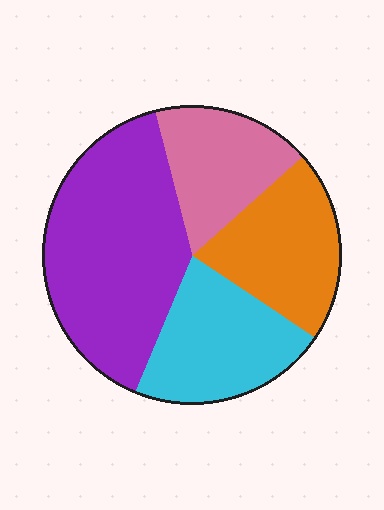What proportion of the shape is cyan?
Cyan covers around 20% of the shape.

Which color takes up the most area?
Purple, at roughly 40%.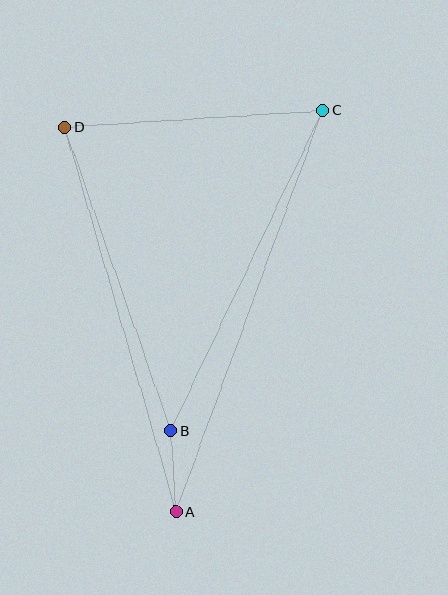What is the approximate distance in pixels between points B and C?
The distance between B and C is approximately 354 pixels.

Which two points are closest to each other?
Points A and B are closest to each other.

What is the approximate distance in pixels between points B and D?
The distance between B and D is approximately 321 pixels.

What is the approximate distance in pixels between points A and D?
The distance between A and D is approximately 399 pixels.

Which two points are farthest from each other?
Points A and C are farthest from each other.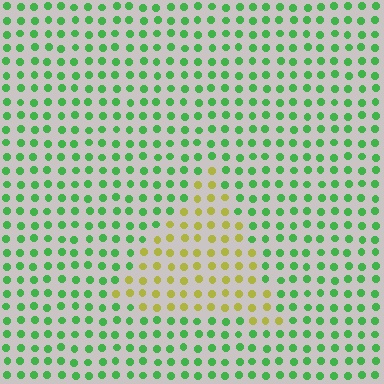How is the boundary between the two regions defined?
The boundary is defined purely by a slight shift in hue (about 61 degrees). Spacing, size, and orientation are identical on both sides.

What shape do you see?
I see a triangle.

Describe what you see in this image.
The image is filled with small green elements in a uniform arrangement. A triangle-shaped region is visible where the elements are tinted to a slightly different hue, forming a subtle color boundary.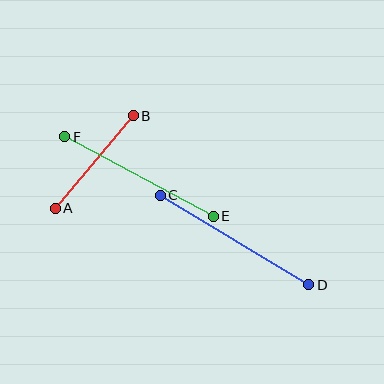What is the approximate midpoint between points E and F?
The midpoint is at approximately (139, 176) pixels.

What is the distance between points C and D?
The distance is approximately 174 pixels.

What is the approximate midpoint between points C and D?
The midpoint is at approximately (234, 240) pixels.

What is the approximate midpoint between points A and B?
The midpoint is at approximately (94, 162) pixels.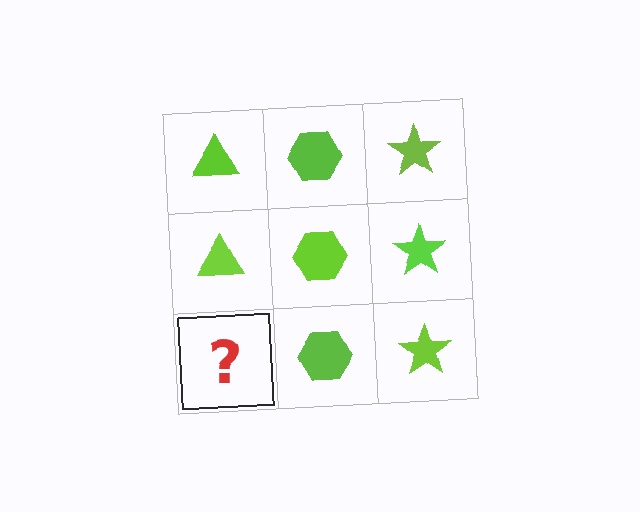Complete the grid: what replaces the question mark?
The question mark should be replaced with a lime triangle.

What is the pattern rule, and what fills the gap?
The rule is that each column has a consistent shape. The gap should be filled with a lime triangle.